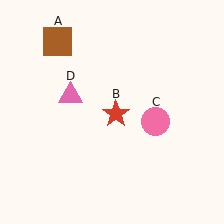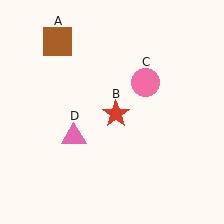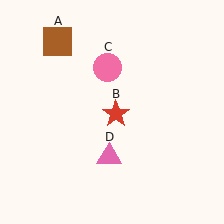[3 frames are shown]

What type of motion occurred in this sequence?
The pink circle (object C), pink triangle (object D) rotated counterclockwise around the center of the scene.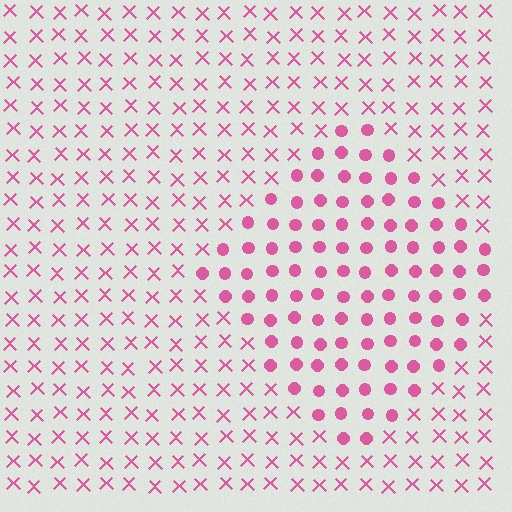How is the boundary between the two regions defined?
The boundary is defined by a change in element shape: circles inside vs. X marks outside. All elements share the same color and spacing.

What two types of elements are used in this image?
The image uses circles inside the diamond region and X marks outside it.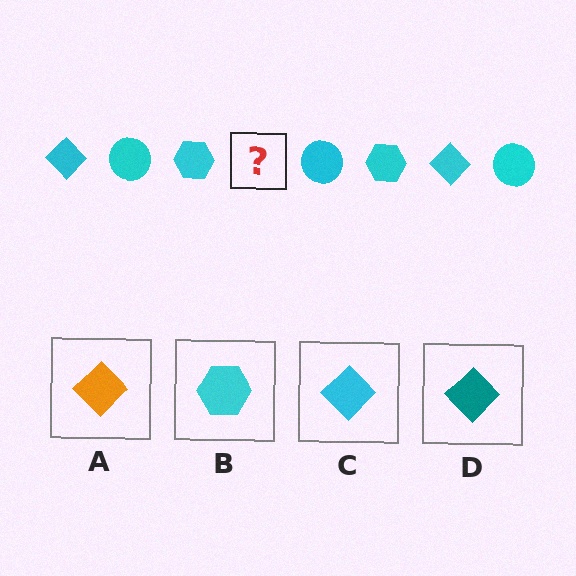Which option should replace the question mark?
Option C.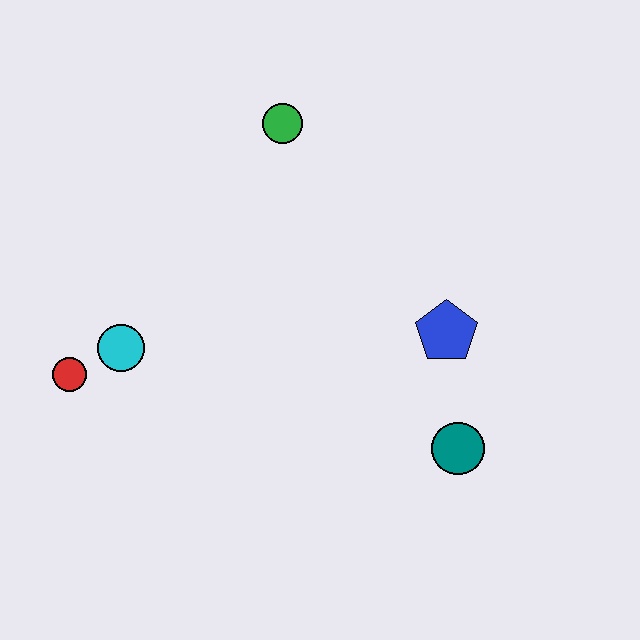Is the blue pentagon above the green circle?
No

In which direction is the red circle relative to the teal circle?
The red circle is to the left of the teal circle.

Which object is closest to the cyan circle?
The red circle is closest to the cyan circle.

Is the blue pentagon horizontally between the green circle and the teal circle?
Yes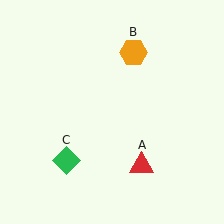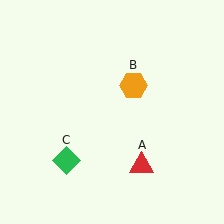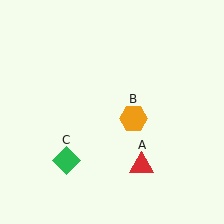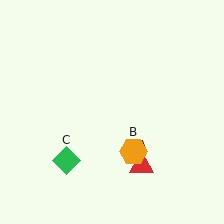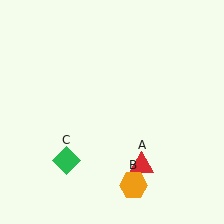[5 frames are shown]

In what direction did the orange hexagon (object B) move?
The orange hexagon (object B) moved down.